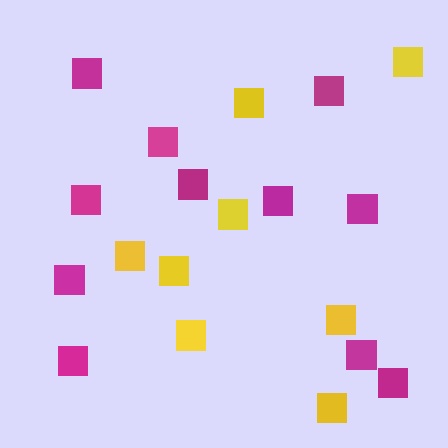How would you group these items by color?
There are 2 groups: one group of magenta squares (11) and one group of yellow squares (8).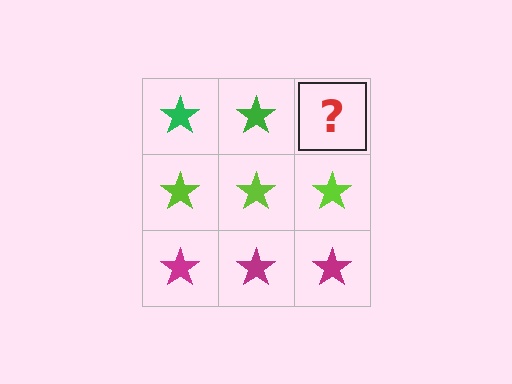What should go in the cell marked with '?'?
The missing cell should contain a green star.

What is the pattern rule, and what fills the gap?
The rule is that each row has a consistent color. The gap should be filled with a green star.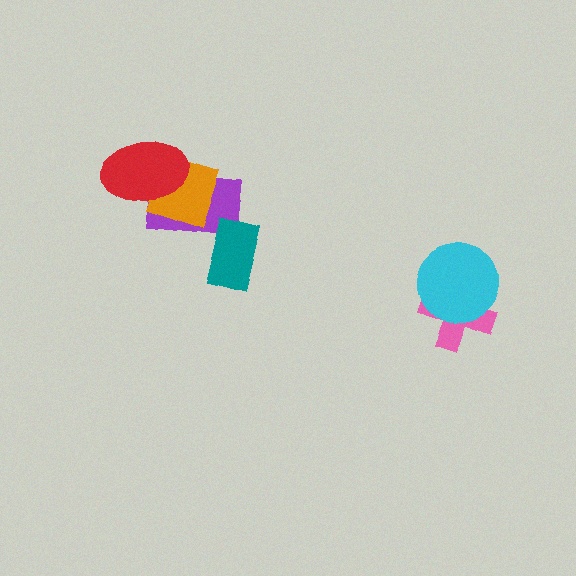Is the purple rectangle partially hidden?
Yes, it is partially covered by another shape.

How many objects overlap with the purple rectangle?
3 objects overlap with the purple rectangle.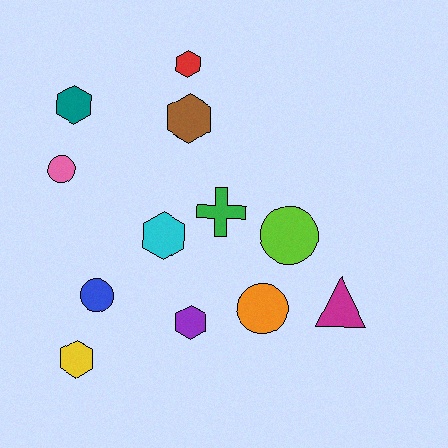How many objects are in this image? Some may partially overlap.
There are 12 objects.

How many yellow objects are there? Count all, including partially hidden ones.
There is 1 yellow object.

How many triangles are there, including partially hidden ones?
There is 1 triangle.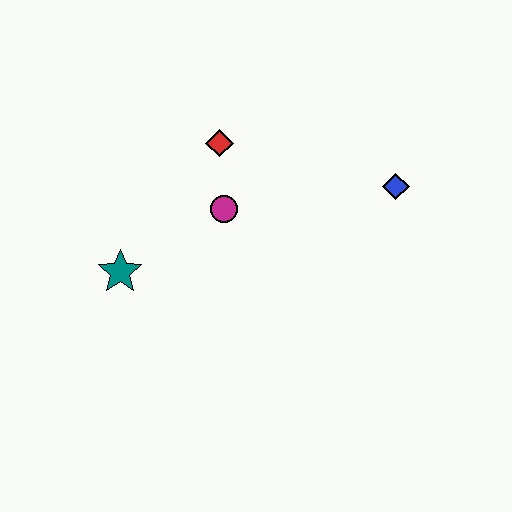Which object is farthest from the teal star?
The blue diamond is farthest from the teal star.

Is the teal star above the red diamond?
No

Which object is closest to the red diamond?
The magenta circle is closest to the red diamond.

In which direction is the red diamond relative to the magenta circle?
The red diamond is above the magenta circle.